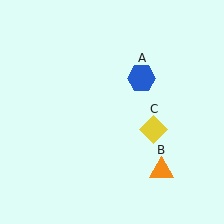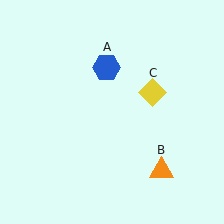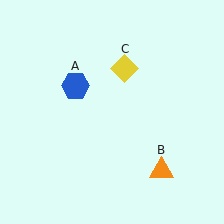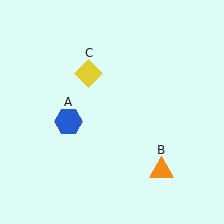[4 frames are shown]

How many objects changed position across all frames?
2 objects changed position: blue hexagon (object A), yellow diamond (object C).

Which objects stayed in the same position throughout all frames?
Orange triangle (object B) remained stationary.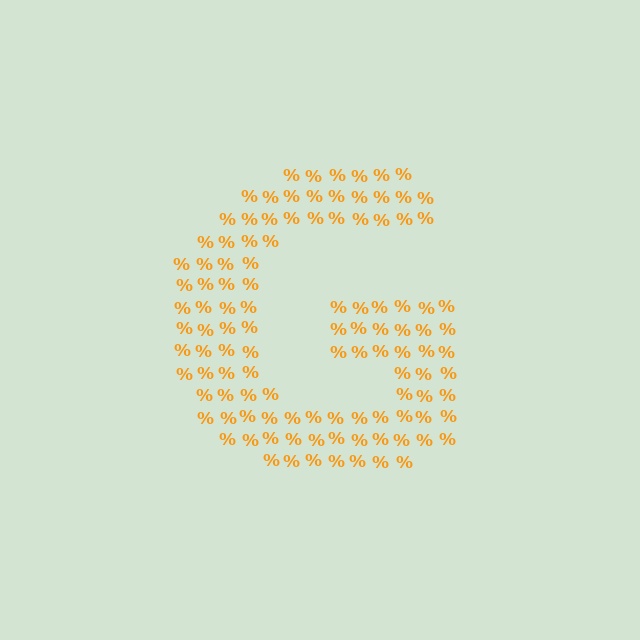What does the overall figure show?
The overall figure shows the letter G.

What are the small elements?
The small elements are percent signs.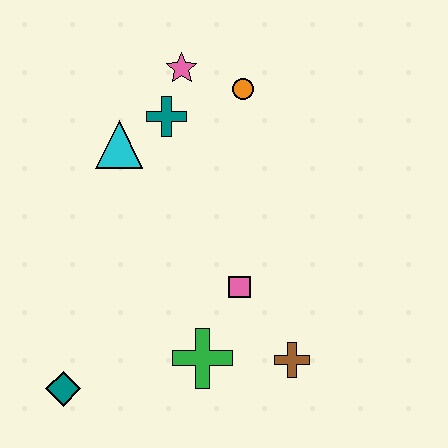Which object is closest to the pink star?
The teal cross is closest to the pink star.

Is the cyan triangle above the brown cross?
Yes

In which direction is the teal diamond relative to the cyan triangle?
The teal diamond is below the cyan triangle.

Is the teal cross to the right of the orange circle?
No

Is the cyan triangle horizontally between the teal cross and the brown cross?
No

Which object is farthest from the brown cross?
The pink star is farthest from the brown cross.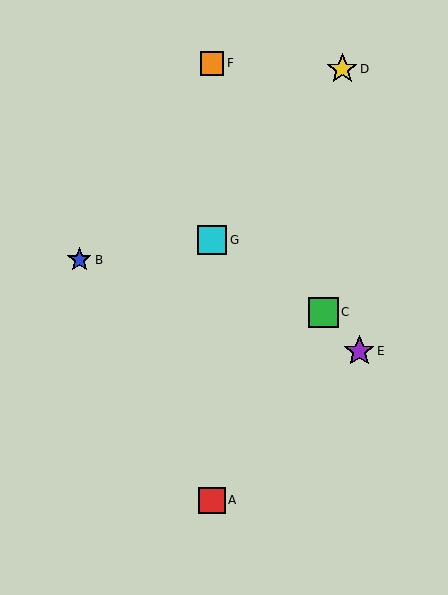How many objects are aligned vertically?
3 objects (A, F, G) are aligned vertically.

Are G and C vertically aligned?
No, G is at x≈212 and C is at x≈323.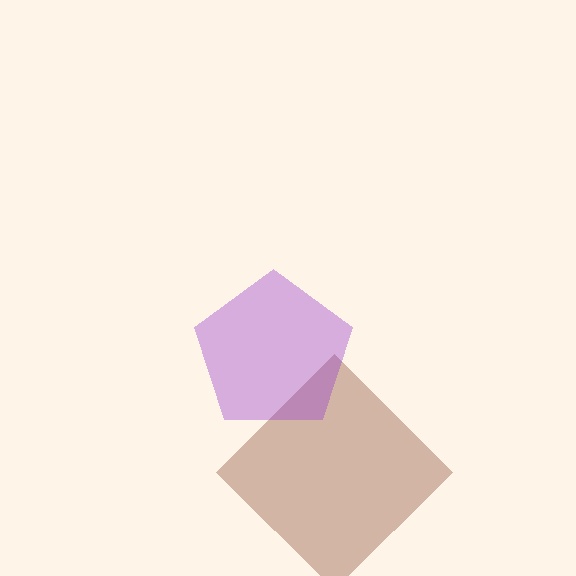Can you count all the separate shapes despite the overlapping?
Yes, there are 2 separate shapes.